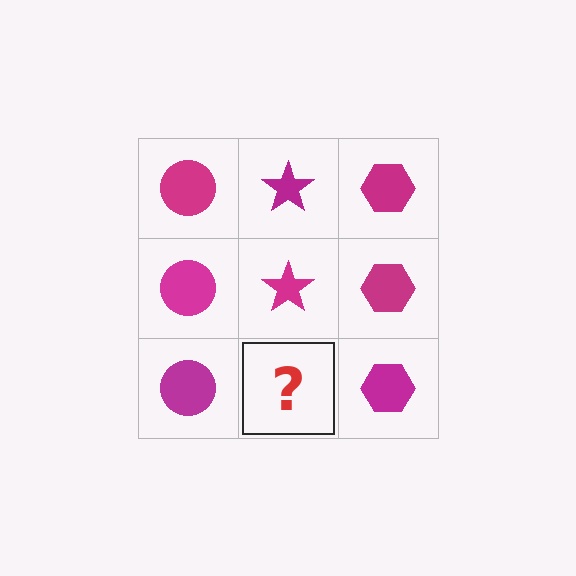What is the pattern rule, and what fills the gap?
The rule is that each column has a consistent shape. The gap should be filled with a magenta star.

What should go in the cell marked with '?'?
The missing cell should contain a magenta star.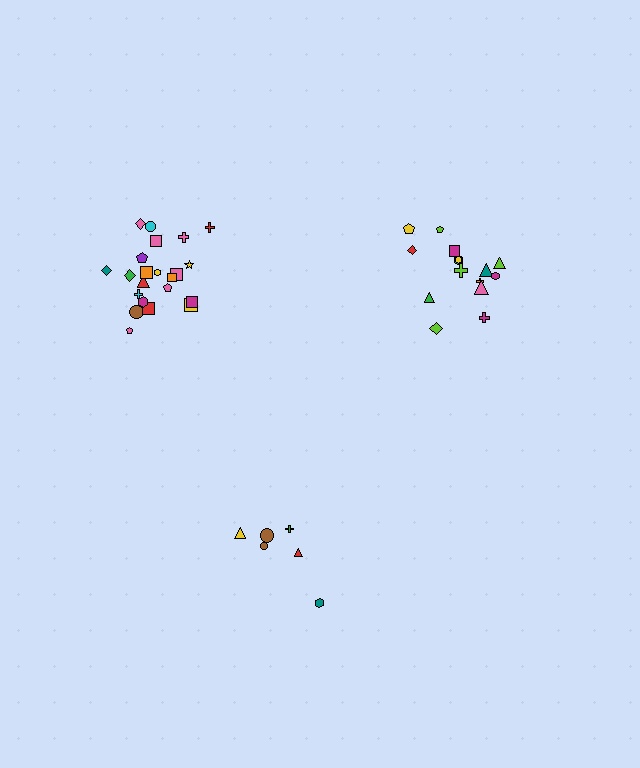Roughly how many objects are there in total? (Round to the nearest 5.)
Roughly 45 objects in total.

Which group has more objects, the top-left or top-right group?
The top-left group.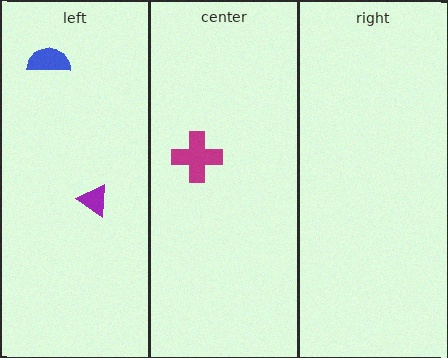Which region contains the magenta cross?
The center region.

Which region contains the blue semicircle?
The left region.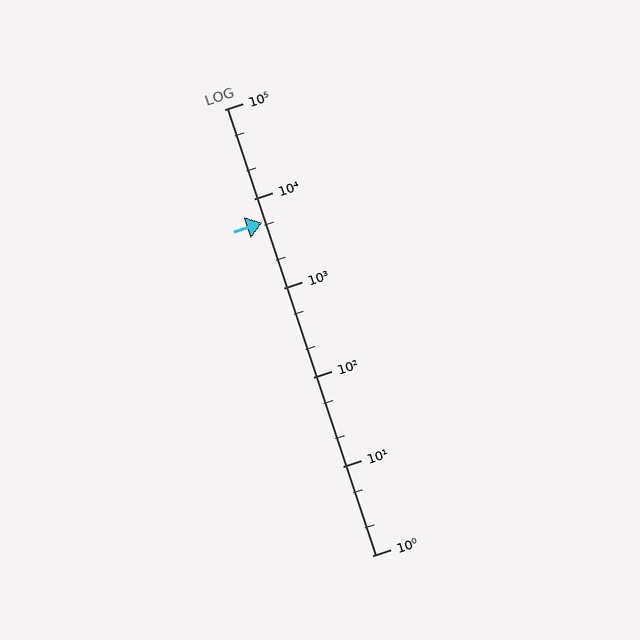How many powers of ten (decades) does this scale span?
The scale spans 5 decades, from 1 to 100000.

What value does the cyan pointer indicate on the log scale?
The pointer indicates approximately 5400.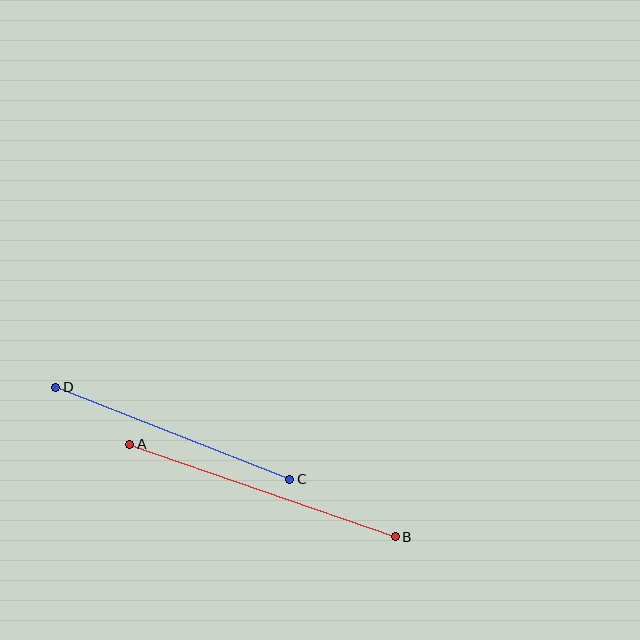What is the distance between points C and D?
The distance is approximately 252 pixels.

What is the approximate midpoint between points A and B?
The midpoint is at approximately (263, 491) pixels.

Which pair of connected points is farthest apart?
Points A and B are farthest apart.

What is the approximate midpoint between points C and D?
The midpoint is at approximately (173, 433) pixels.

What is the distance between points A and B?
The distance is approximately 281 pixels.